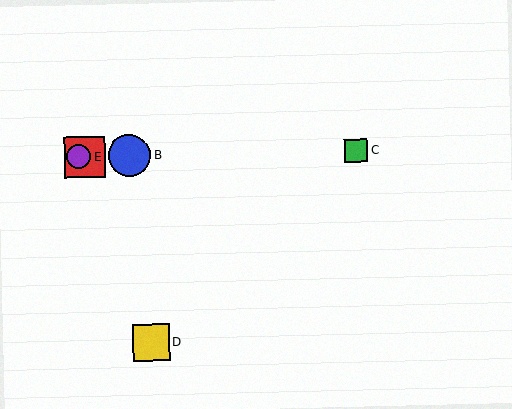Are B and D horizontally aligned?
No, B is at y≈156 and D is at y≈343.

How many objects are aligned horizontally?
4 objects (A, B, C, E) are aligned horizontally.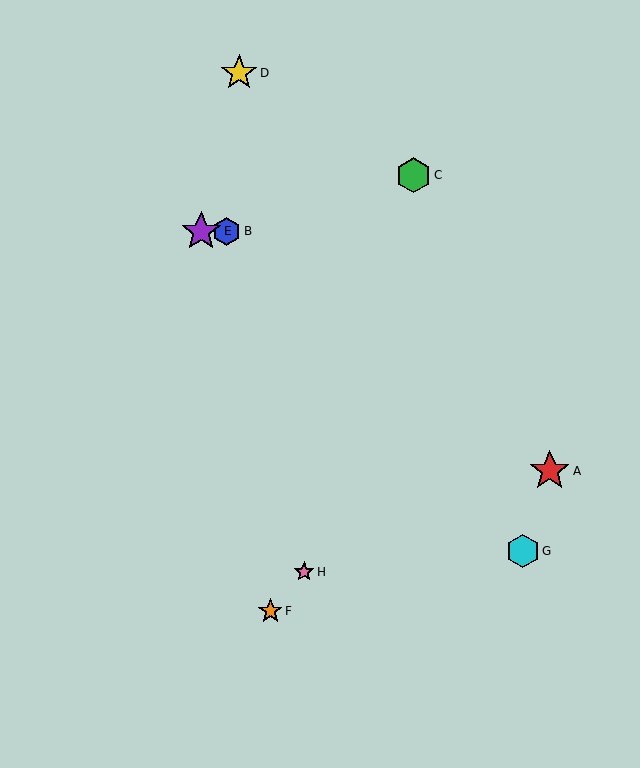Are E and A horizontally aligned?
No, E is at y≈232 and A is at y≈471.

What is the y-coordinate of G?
Object G is at y≈551.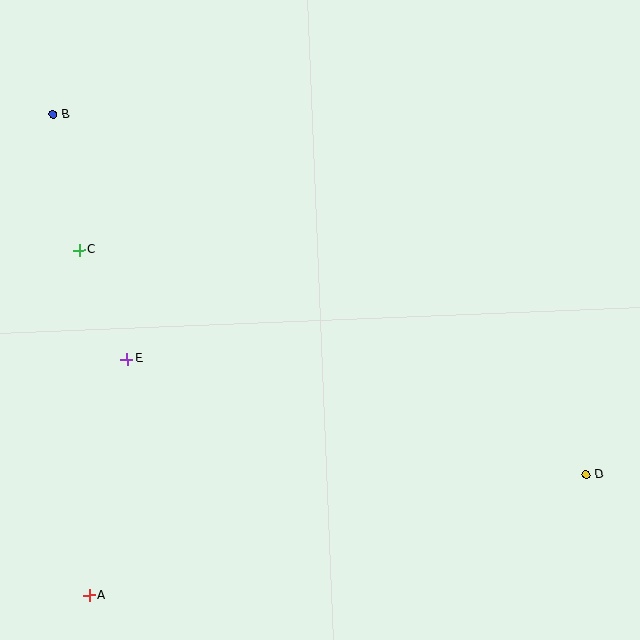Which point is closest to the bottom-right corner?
Point D is closest to the bottom-right corner.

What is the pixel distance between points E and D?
The distance between E and D is 473 pixels.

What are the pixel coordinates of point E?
Point E is at (127, 359).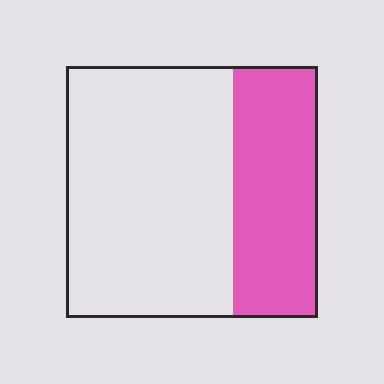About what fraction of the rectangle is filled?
About one third (1/3).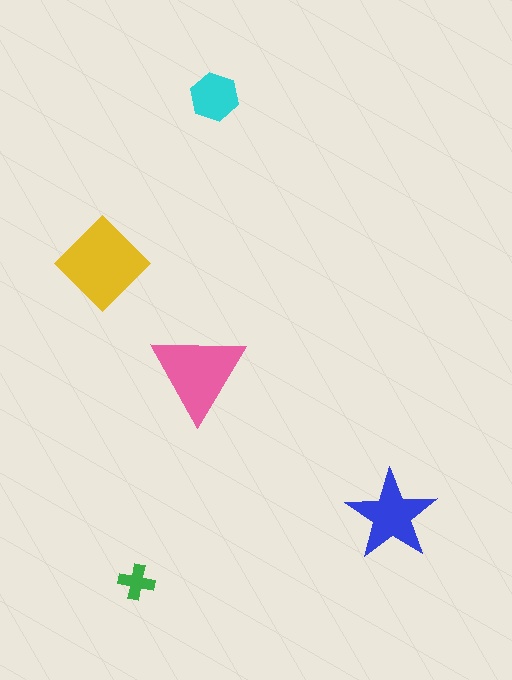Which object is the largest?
The yellow diamond.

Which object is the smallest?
The green cross.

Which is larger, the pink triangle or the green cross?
The pink triangle.